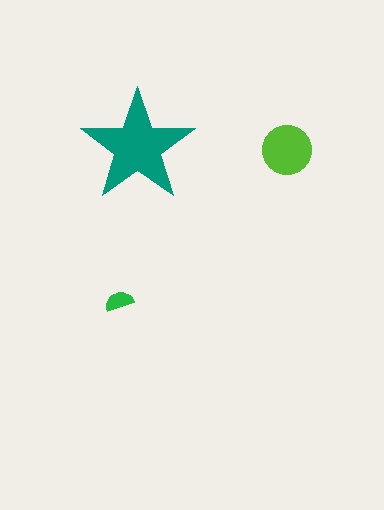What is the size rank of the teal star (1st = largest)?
1st.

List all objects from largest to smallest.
The teal star, the lime circle, the green semicircle.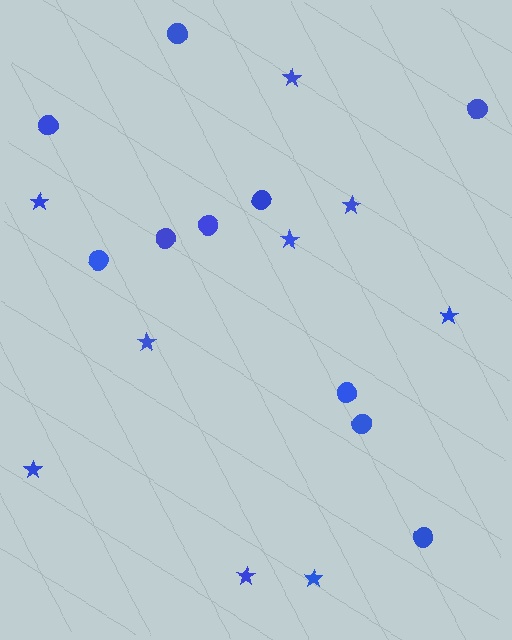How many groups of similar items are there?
There are 2 groups: one group of stars (9) and one group of circles (10).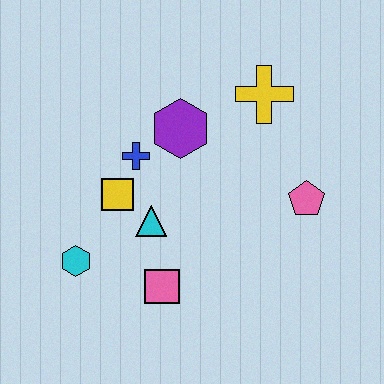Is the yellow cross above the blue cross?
Yes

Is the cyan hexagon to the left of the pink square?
Yes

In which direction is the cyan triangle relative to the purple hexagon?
The cyan triangle is below the purple hexagon.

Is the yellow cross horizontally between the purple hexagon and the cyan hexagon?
No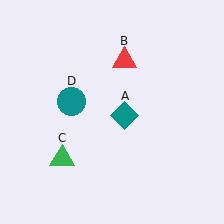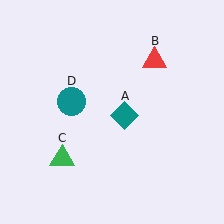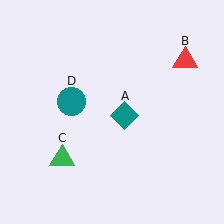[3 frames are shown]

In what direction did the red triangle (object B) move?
The red triangle (object B) moved right.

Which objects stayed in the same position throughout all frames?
Teal diamond (object A) and green triangle (object C) and teal circle (object D) remained stationary.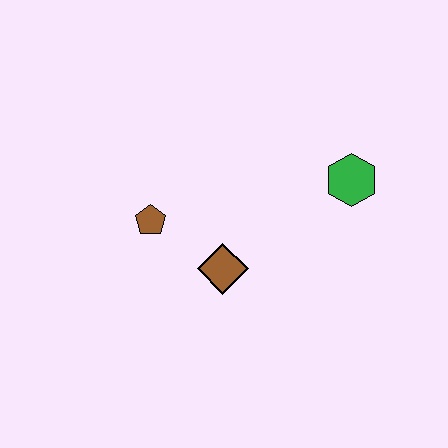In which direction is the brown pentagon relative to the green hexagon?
The brown pentagon is to the left of the green hexagon.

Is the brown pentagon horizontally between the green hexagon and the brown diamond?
No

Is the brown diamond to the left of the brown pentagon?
No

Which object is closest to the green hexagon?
The brown diamond is closest to the green hexagon.